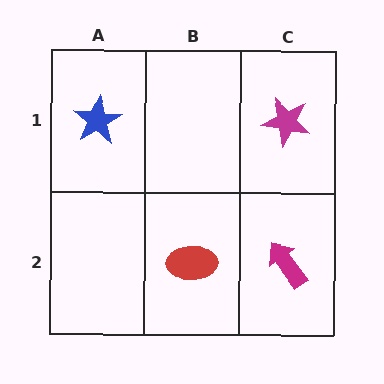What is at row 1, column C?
A magenta star.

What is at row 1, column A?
A blue star.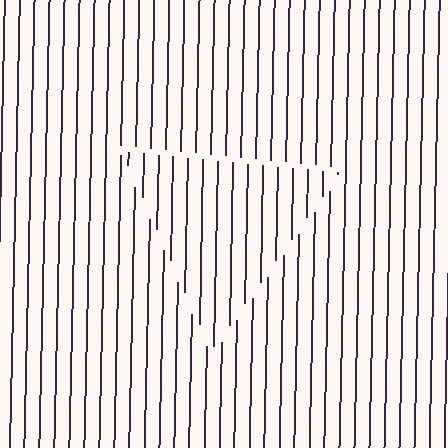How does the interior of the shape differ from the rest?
The interior of the shape contains the same grating, shifted by half a period — the contour is defined by the phase discontinuity where line-ends from the inner and outer gratings abut.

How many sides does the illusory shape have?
3 sides — the line-ends trace a triangle.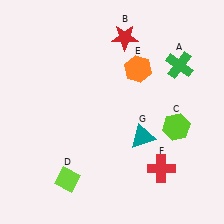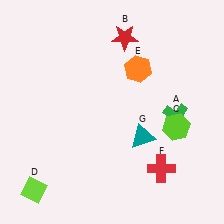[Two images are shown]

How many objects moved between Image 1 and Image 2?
2 objects moved between the two images.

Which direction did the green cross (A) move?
The green cross (A) moved down.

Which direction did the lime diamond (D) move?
The lime diamond (D) moved left.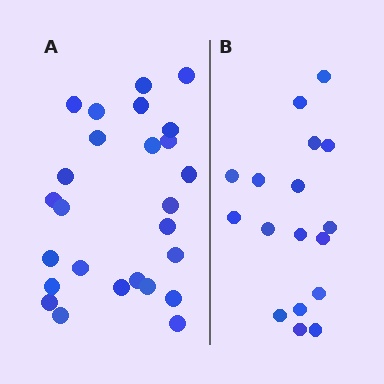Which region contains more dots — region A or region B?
Region A (the left region) has more dots.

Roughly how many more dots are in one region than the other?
Region A has roughly 8 or so more dots than region B.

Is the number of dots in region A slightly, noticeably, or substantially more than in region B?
Region A has substantially more. The ratio is roughly 1.5 to 1.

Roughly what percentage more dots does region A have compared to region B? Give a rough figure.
About 55% more.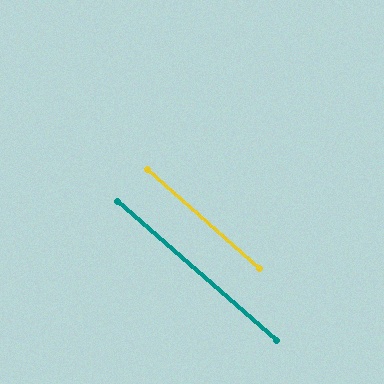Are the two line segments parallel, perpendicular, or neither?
Parallel — their directions differ by only 0.2°.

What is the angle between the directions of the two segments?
Approximately 0 degrees.